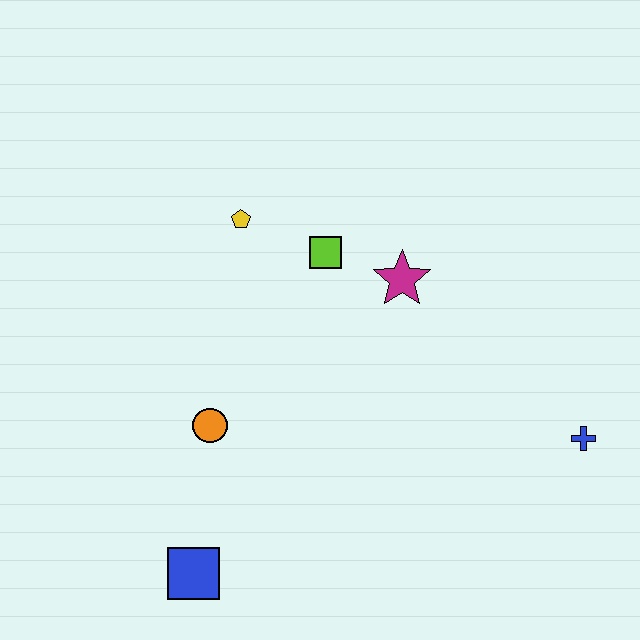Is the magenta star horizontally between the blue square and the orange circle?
No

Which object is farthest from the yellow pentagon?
The blue cross is farthest from the yellow pentagon.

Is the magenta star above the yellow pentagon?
No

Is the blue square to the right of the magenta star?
No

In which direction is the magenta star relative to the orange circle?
The magenta star is to the right of the orange circle.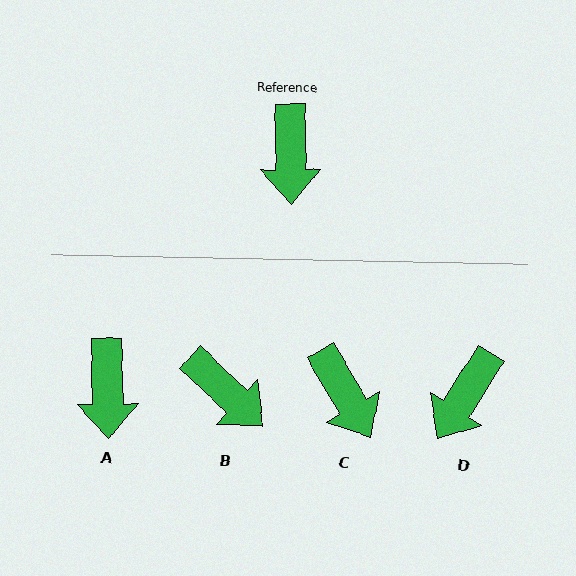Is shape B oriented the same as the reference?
No, it is off by about 46 degrees.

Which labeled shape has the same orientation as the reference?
A.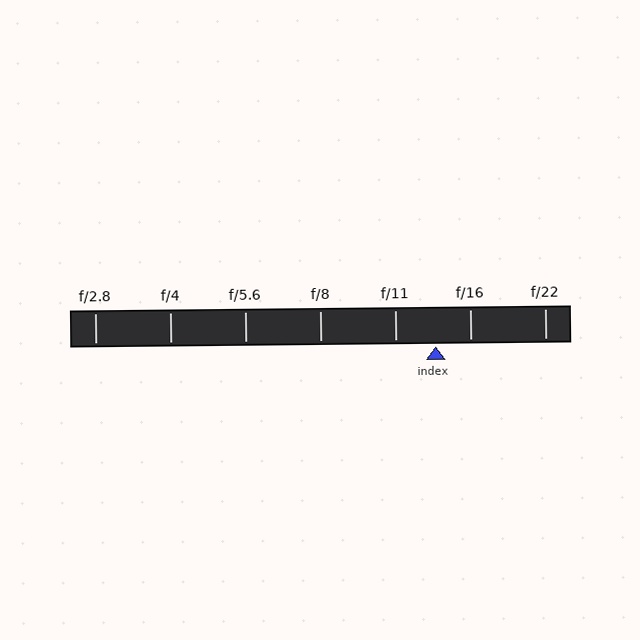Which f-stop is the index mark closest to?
The index mark is closest to f/16.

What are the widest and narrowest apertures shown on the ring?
The widest aperture shown is f/2.8 and the narrowest is f/22.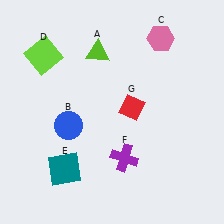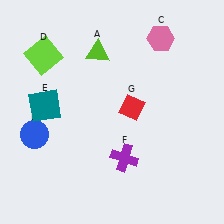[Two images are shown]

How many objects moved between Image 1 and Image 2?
2 objects moved between the two images.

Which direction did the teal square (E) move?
The teal square (E) moved up.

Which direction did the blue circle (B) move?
The blue circle (B) moved left.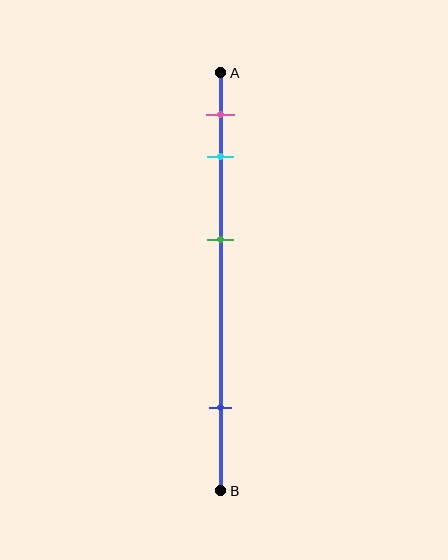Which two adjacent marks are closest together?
The pink and cyan marks are the closest adjacent pair.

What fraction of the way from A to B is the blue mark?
The blue mark is approximately 80% (0.8) of the way from A to B.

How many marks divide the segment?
There are 4 marks dividing the segment.